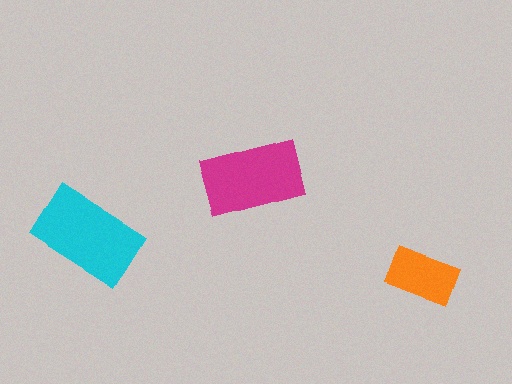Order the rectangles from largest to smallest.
the cyan one, the magenta one, the orange one.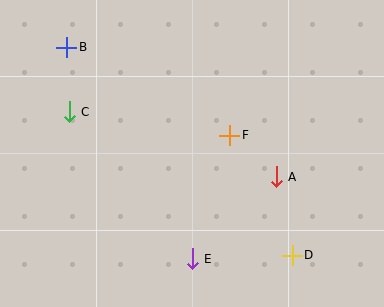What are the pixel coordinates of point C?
Point C is at (69, 112).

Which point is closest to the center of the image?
Point F at (230, 135) is closest to the center.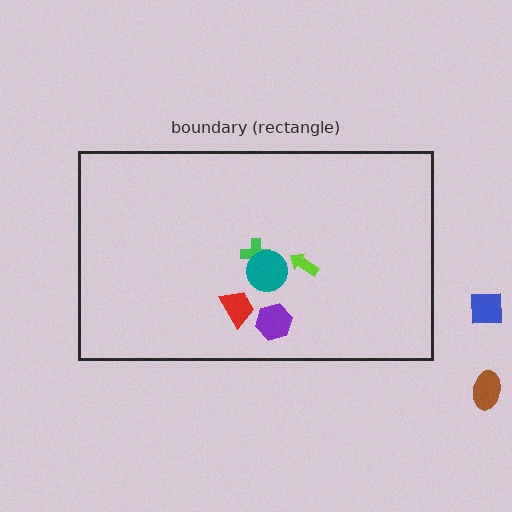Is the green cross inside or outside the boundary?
Inside.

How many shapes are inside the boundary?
5 inside, 2 outside.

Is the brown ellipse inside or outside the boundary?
Outside.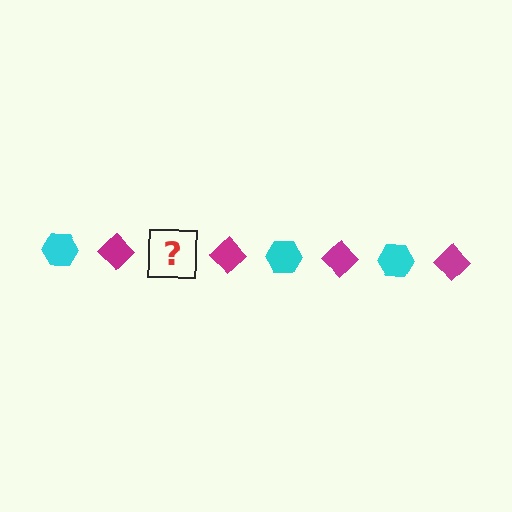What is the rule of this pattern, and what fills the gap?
The rule is that the pattern alternates between cyan hexagon and magenta diamond. The gap should be filled with a cyan hexagon.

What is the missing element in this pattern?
The missing element is a cyan hexagon.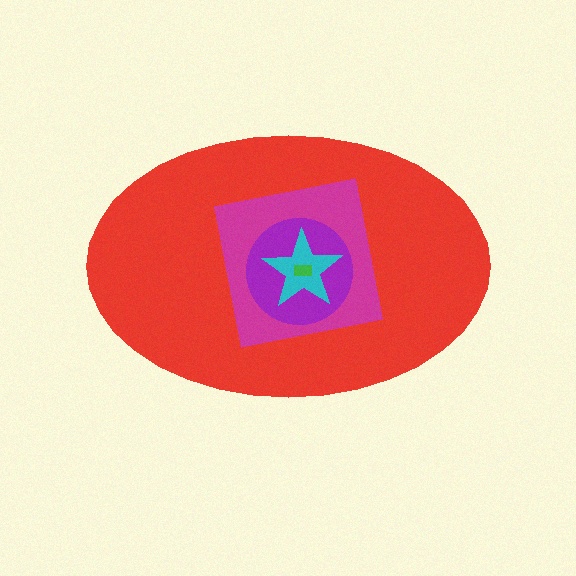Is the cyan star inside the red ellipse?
Yes.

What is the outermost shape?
The red ellipse.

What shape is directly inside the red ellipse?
The magenta square.